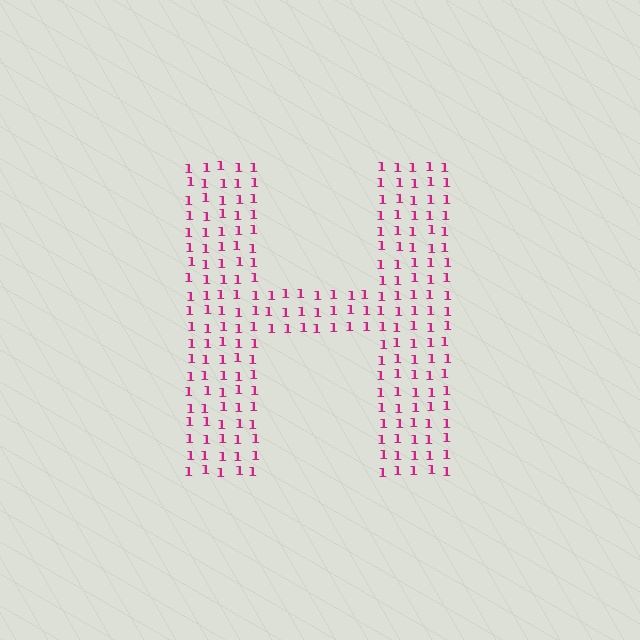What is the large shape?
The large shape is the letter H.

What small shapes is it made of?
It is made of small digit 1's.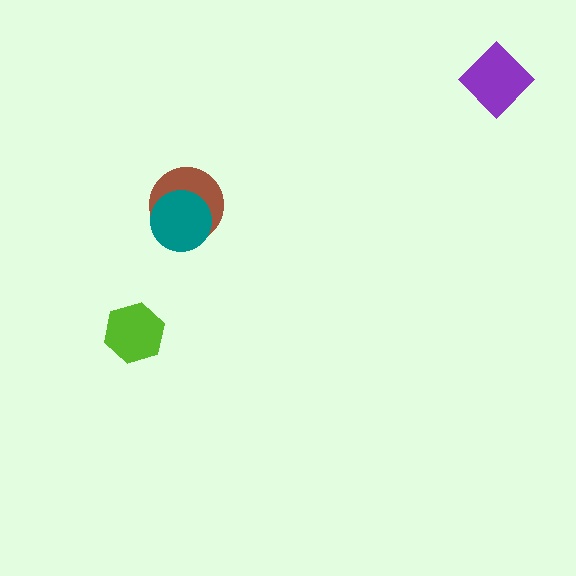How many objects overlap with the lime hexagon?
0 objects overlap with the lime hexagon.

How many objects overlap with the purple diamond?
0 objects overlap with the purple diamond.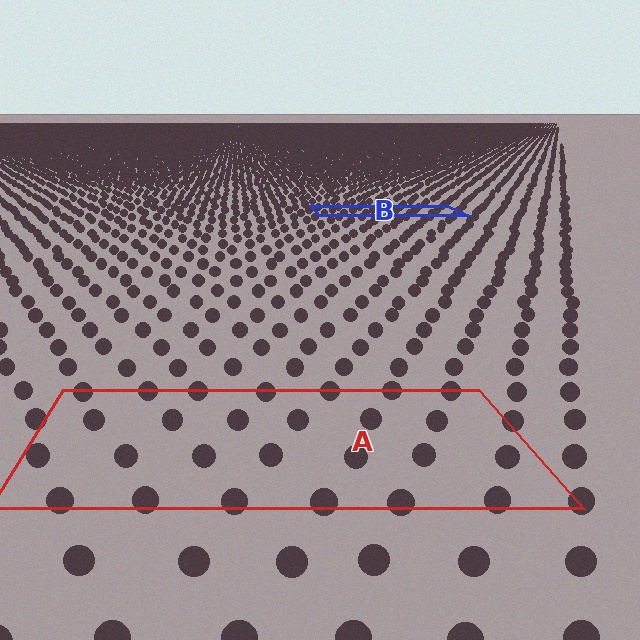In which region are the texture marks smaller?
The texture marks are smaller in region B, because it is farther away.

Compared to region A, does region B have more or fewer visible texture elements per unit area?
Region B has more texture elements per unit area — they are packed more densely because it is farther away.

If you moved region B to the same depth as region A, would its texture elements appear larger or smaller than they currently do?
They would appear larger. At a closer depth, the same texture elements are projected at a bigger on-screen size.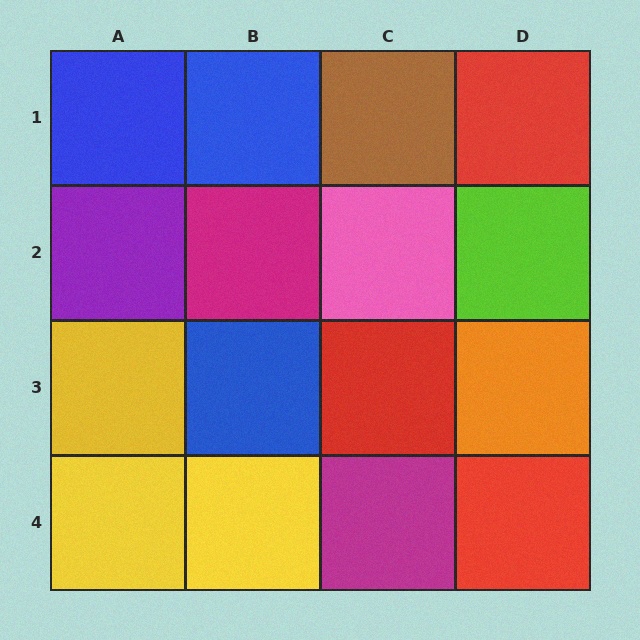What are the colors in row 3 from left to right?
Yellow, blue, red, orange.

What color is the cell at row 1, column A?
Blue.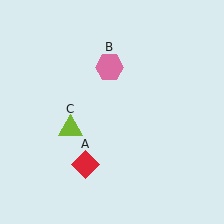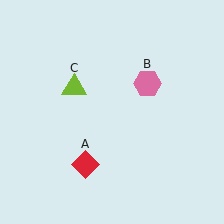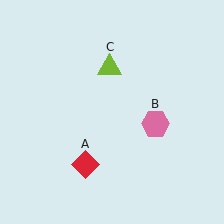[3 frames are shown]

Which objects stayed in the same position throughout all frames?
Red diamond (object A) remained stationary.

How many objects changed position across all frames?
2 objects changed position: pink hexagon (object B), lime triangle (object C).